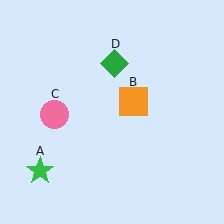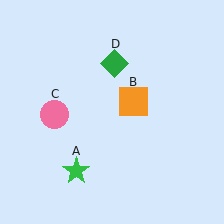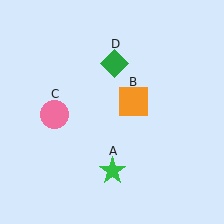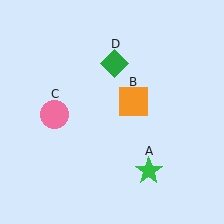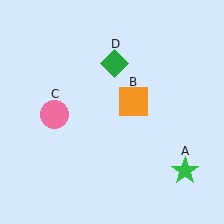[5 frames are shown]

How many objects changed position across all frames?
1 object changed position: green star (object A).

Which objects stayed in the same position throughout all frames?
Orange square (object B) and pink circle (object C) and green diamond (object D) remained stationary.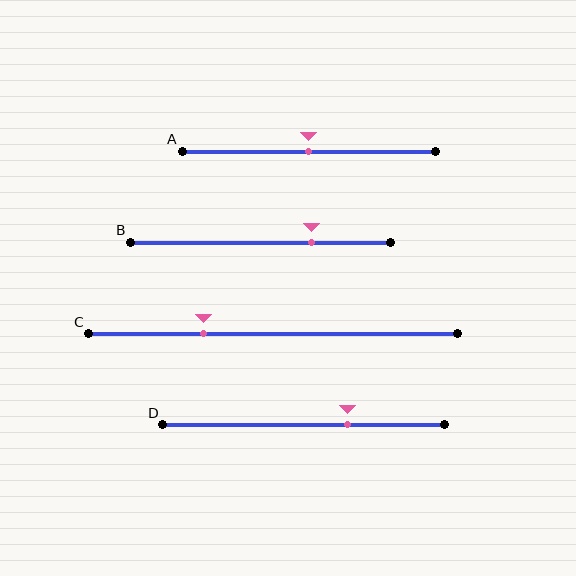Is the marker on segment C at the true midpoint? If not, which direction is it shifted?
No, the marker on segment C is shifted to the left by about 19% of the segment length.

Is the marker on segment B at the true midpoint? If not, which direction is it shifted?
No, the marker on segment B is shifted to the right by about 20% of the segment length.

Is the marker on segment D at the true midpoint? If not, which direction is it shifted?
No, the marker on segment D is shifted to the right by about 16% of the segment length.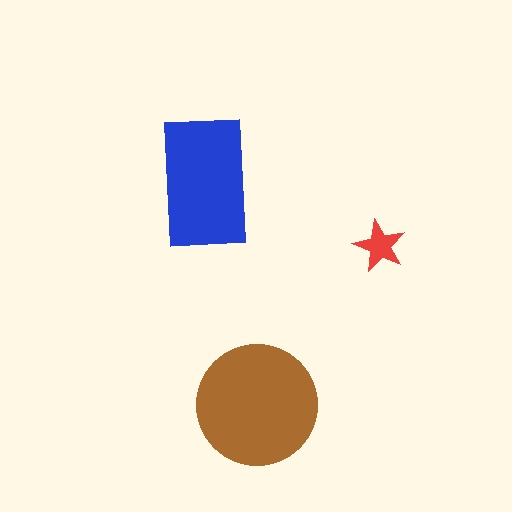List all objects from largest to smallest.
The brown circle, the blue rectangle, the red star.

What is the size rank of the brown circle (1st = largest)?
1st.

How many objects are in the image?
There are 3 objects in the image.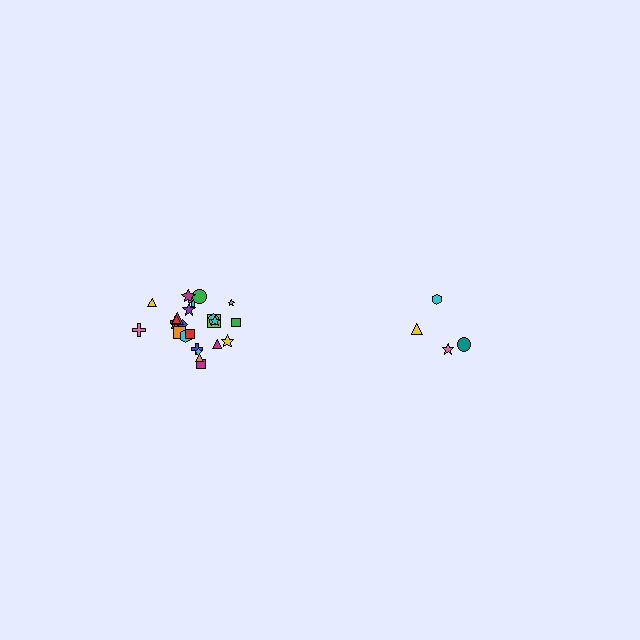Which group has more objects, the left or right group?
The left group.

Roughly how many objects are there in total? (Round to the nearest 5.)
Roughly 30 objects in total.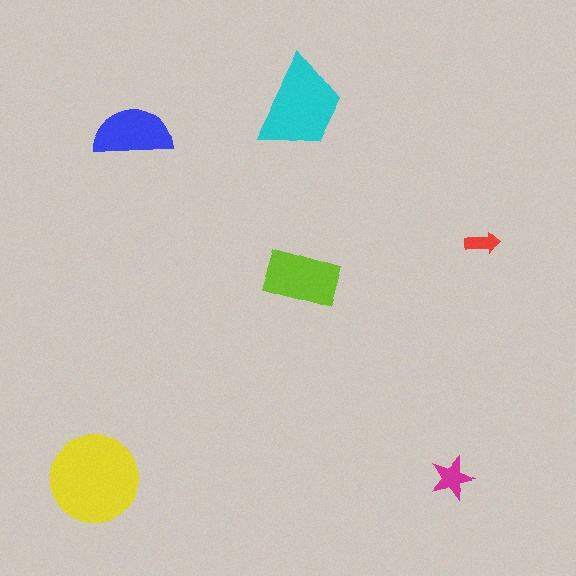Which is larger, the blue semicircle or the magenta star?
The blue semicircle.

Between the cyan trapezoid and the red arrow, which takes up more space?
The cyan trapezoid.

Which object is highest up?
The cyan trapezoid is topmost.